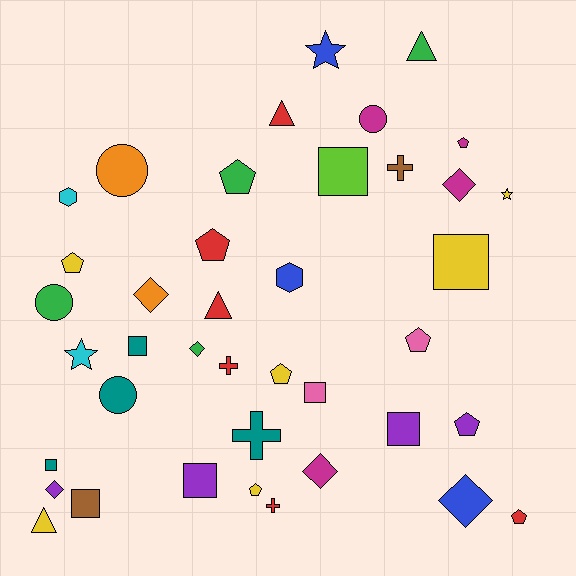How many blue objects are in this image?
There are 3 blue objects.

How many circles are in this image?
There are 4 circles.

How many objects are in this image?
There are 40 objects.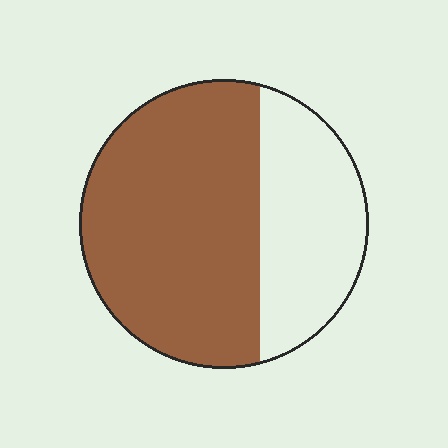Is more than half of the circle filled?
Yes.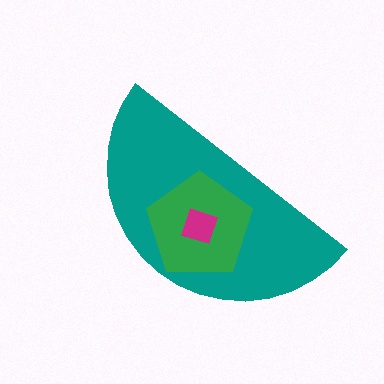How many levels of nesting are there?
3.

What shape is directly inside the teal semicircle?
The green pentagon.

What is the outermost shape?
The teal semicircle.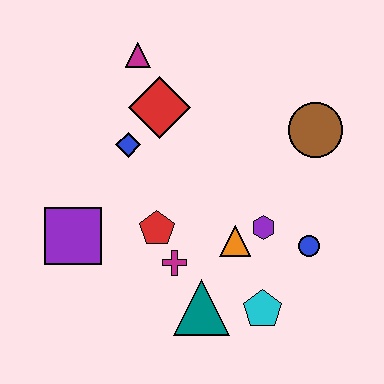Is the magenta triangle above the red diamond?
Yes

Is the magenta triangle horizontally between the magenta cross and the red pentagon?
No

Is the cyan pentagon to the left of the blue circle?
Yes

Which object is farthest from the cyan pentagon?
The magenta triangle is farthest from the cyan pentagon.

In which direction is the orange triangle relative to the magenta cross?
The orange triangle is to the right of the magenta cross.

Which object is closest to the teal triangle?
The magenta cross is closest to the teal triangle.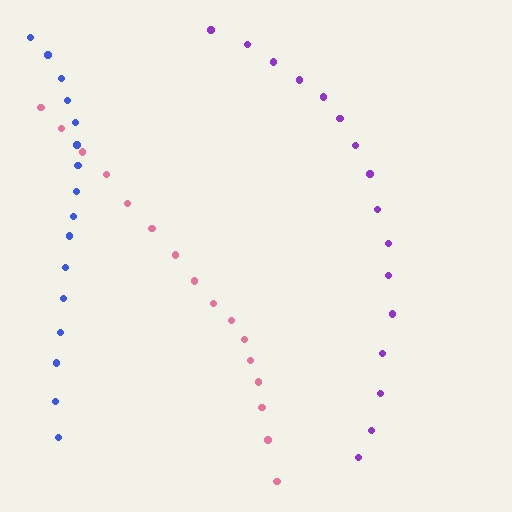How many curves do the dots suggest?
There are 3 distinct paths.